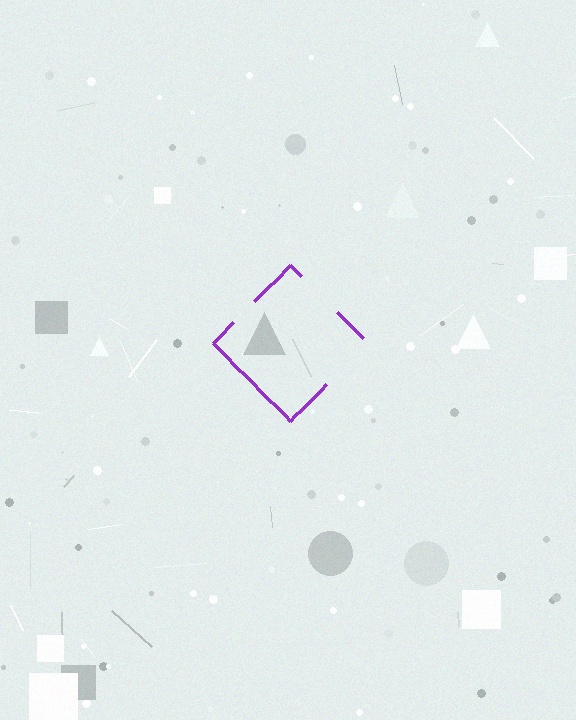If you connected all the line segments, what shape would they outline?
They would outline a diamond.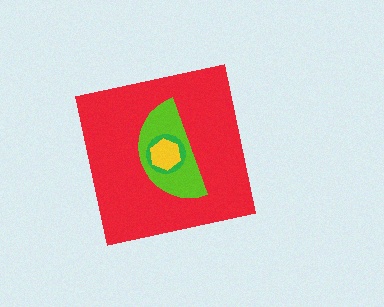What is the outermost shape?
The red square.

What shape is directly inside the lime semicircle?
The green circle.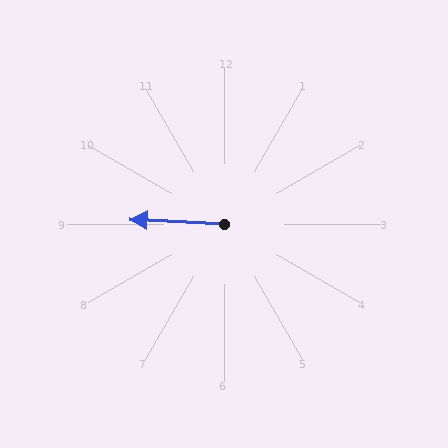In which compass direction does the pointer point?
West.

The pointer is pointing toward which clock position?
Roughly 9 o'clock.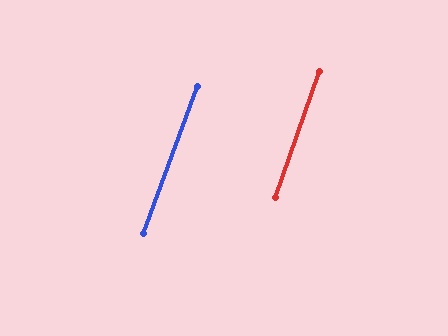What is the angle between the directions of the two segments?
Approximately 1 degree.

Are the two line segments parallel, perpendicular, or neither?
Parallel — their directions differ by only 1.2°.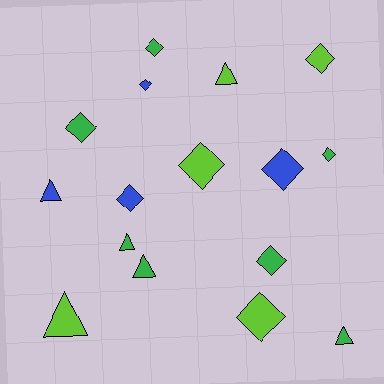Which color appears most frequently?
Green, with 7 objects.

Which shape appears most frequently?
Diamond, with 10 objects.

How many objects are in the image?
There are 16 objects.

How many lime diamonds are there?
There are 3 lime diamonds.